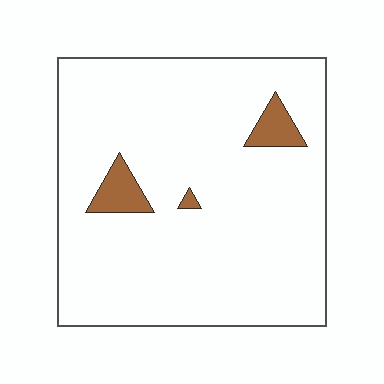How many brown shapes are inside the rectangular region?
3.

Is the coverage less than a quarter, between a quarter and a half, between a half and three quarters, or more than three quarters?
Less than a quarter.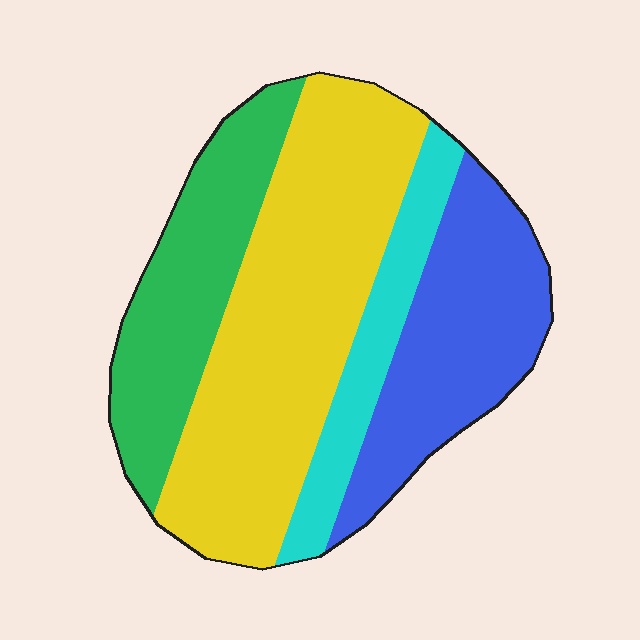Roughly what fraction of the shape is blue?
Blue covers 24% of the shape.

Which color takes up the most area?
Yellow, at roughly 40%.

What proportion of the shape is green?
Green covers about 20% of the shape.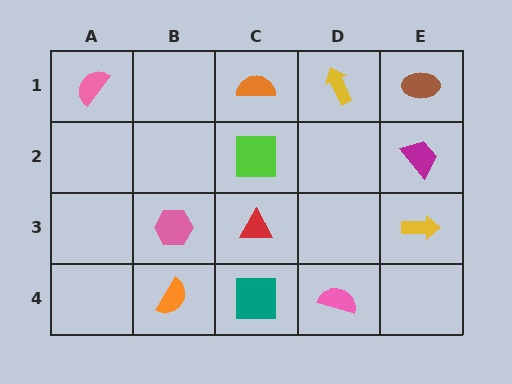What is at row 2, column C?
A lime square.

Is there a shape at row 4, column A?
No, that cell is empty.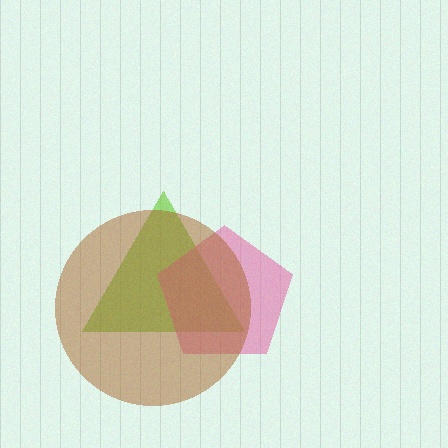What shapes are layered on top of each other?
The layered shapes are: a lime triangle, a pink pentagon, a brown circle.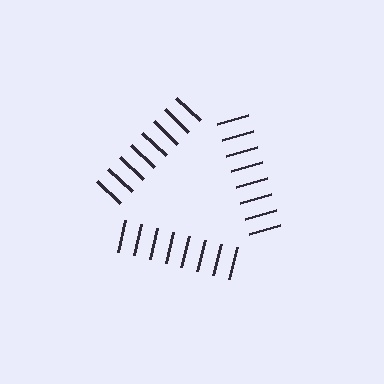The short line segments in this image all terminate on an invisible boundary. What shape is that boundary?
An illusory triangle — the line segments terminate on its edges but no continuous stroke is drawn.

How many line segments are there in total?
24 — 8 along each of the 3 edges.